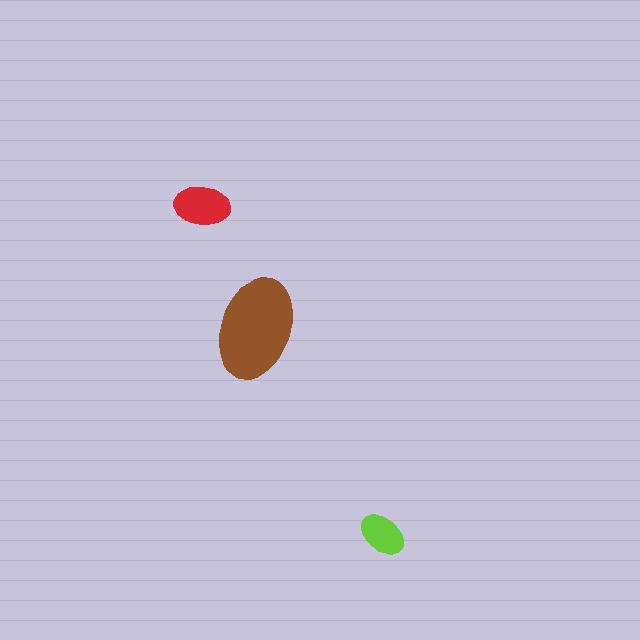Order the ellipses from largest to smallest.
the brown one, the red one, the lime one.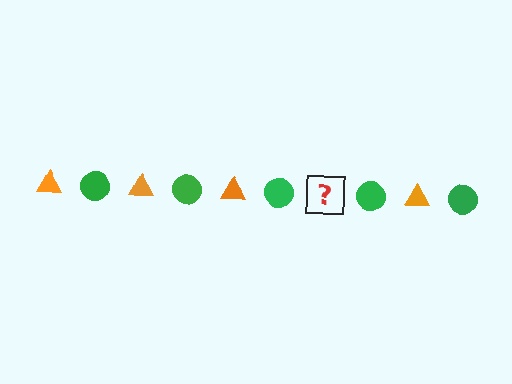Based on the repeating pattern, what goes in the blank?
The blank should be an orange triangle.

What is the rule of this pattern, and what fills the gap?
The rule is that the pattern alternates between orange triangle and green circle. The gap should be filled with an orange triangle.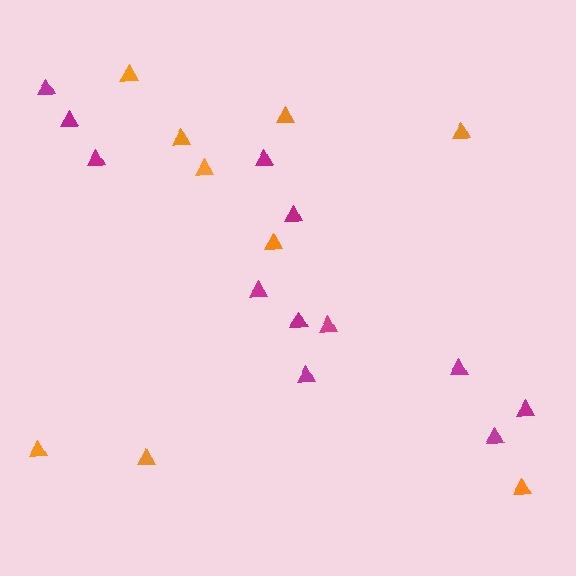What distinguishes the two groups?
There are 2 groups: one group of orange triangles (9) and one group of magenta triangles (12).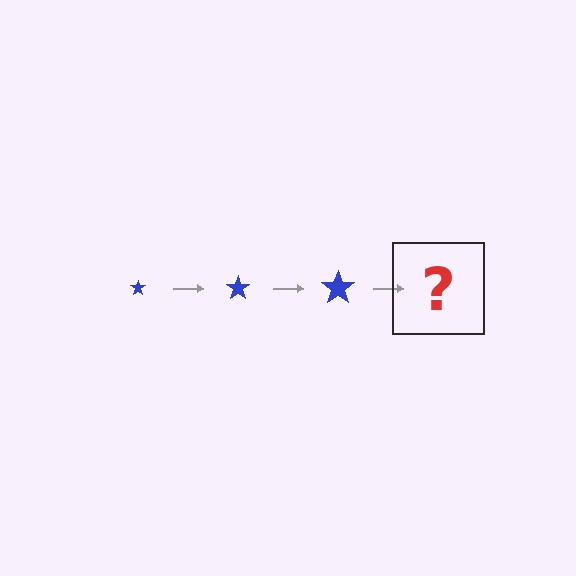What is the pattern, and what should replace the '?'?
The pattern is that the star gets progressively larger each step. The '?' should be a blue star, larger than the previous one.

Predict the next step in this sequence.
The next step is a blue star, larger than the previous one.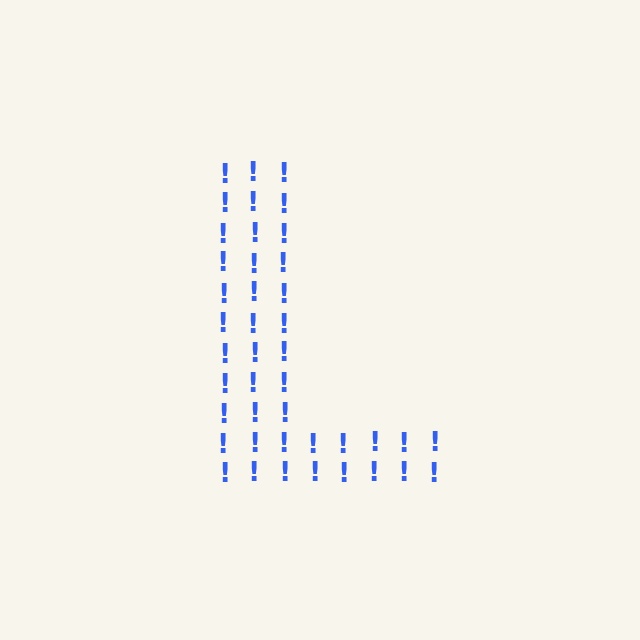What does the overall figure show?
The overall figure shows the letter L.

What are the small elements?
The small elements are exclamation marks.